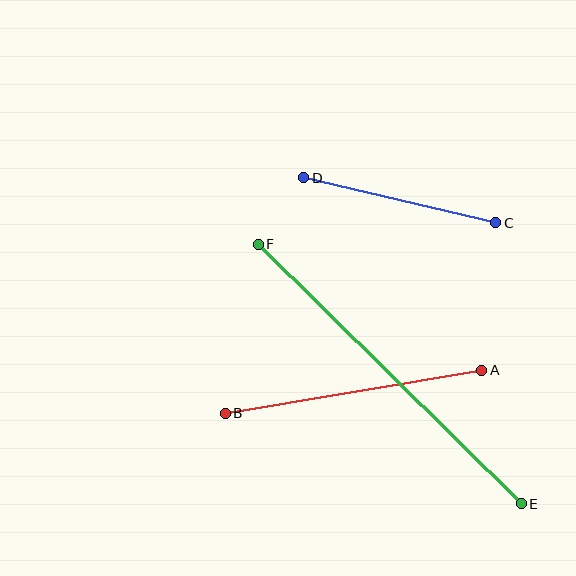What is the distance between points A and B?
The distance is approximately 260 pixels.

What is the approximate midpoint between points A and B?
The midpoint is at approximately (353, 392) pixels.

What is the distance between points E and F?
The distance is approximately 370 pixels.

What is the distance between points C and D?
The distance is approximately 197 pixels.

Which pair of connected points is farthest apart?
Points E and F are farthest apart.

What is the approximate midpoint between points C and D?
The midpoint is at approximately (400, 200) pixels.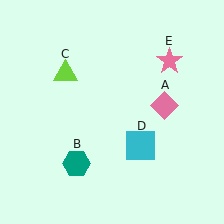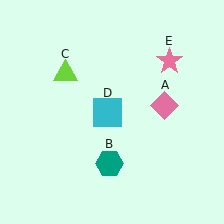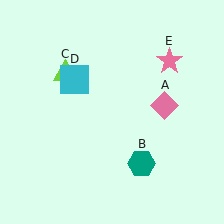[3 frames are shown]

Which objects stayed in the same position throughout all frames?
Pink diamond (object A) and lime triangle (object C) and pink star (object E) remained stationary.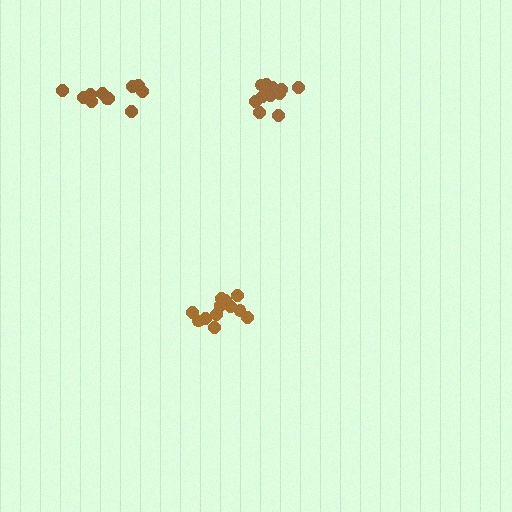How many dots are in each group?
Group 1: 12 dots, Group 2: 11 dots, Group 3: 11 dots (34 total).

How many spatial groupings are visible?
There are 3 spatial groupings.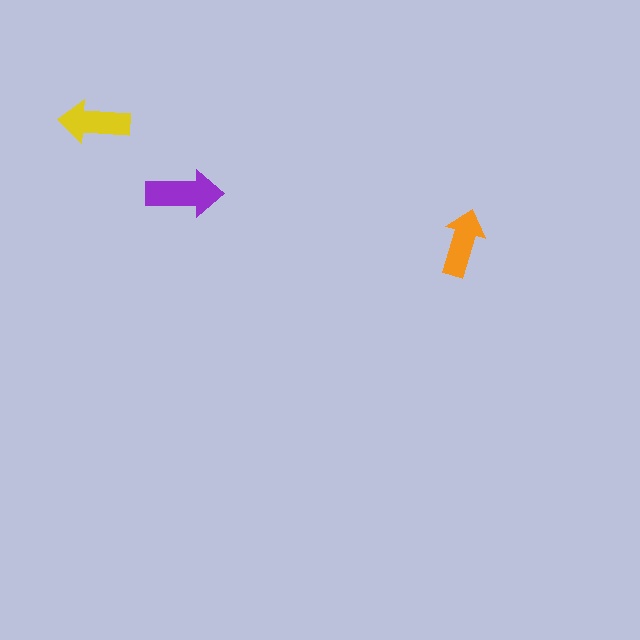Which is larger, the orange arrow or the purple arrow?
The purple one.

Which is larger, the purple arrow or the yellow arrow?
The purple one.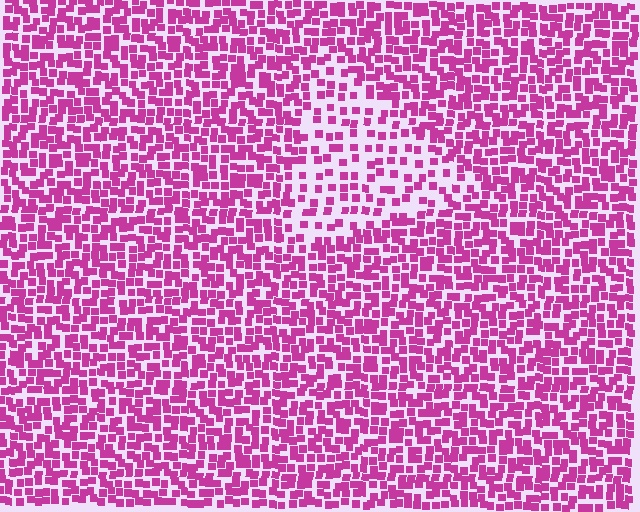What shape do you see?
I see a triangle.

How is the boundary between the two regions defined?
The boundary is defined by a change in element density (approximately 2.0x ratio). All elements are the same color, size, and shape.